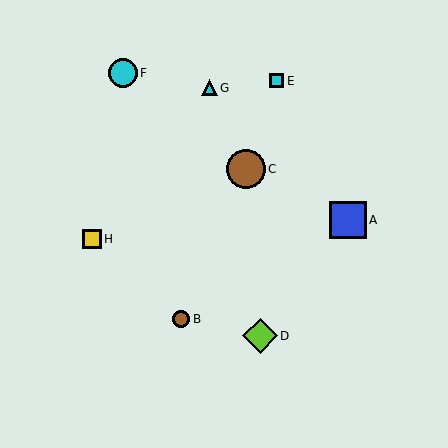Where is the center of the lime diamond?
The center of the lime diamond is at (260, 336).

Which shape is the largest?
The brown circle (labeled C) is the largest.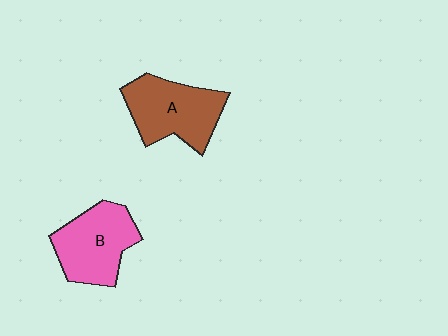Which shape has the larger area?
Shape A (brown).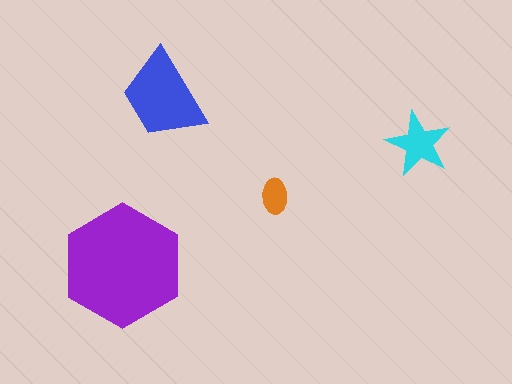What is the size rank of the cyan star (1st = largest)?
3rd.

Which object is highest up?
The blue trapezoid is topmost.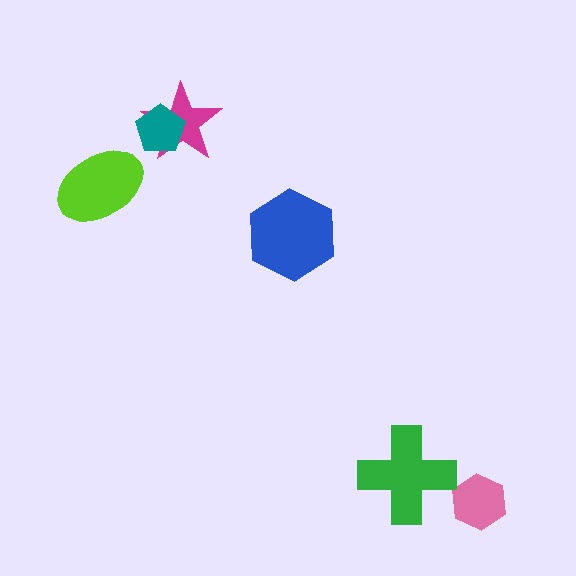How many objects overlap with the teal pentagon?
1 object overlaps with the teal pentagon.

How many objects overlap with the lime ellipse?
0 objects overlap with the lime ellipse.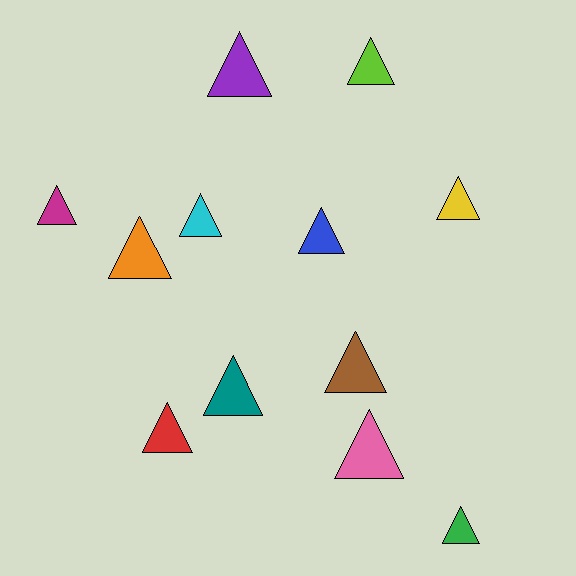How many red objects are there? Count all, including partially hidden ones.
There is 1 red object.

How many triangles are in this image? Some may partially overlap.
There are 12 triangles.